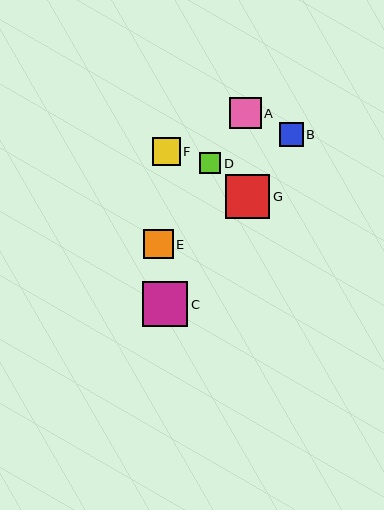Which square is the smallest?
Square D is the smallest with a size of approximately 21 pixels.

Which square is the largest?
Square C is the largest with a size of approximately 45 pixels.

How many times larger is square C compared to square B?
Square C is approximately 1.9 times the size of square B.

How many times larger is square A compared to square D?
Square A is approximately 1.5 times the size of square D.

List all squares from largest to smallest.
From largest to smallest: C, G, A, E, F, B, D.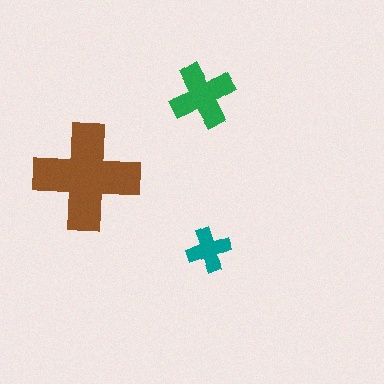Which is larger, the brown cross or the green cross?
The brown one.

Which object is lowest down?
The teal cross is bottommost.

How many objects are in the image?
There are 3 objects in the image.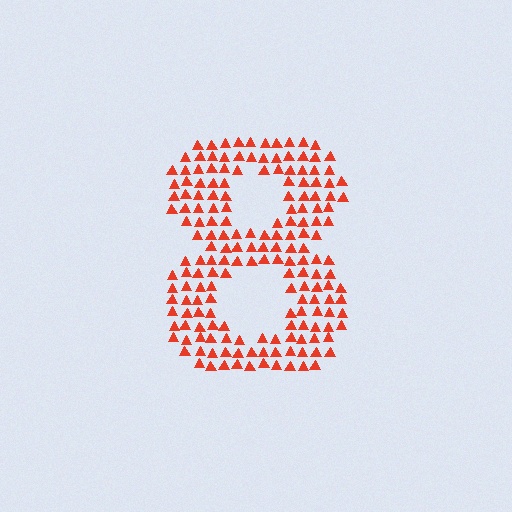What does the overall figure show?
The overall figure shows the digit 8.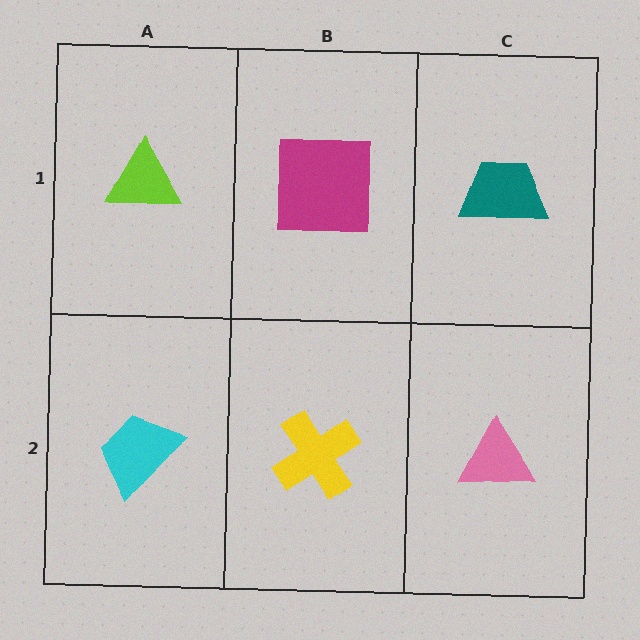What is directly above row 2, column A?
A lime triangle.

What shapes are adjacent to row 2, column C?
A teal trapezoid (row 1, column C), a yellow cross (row 2, column B).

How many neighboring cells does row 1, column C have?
2.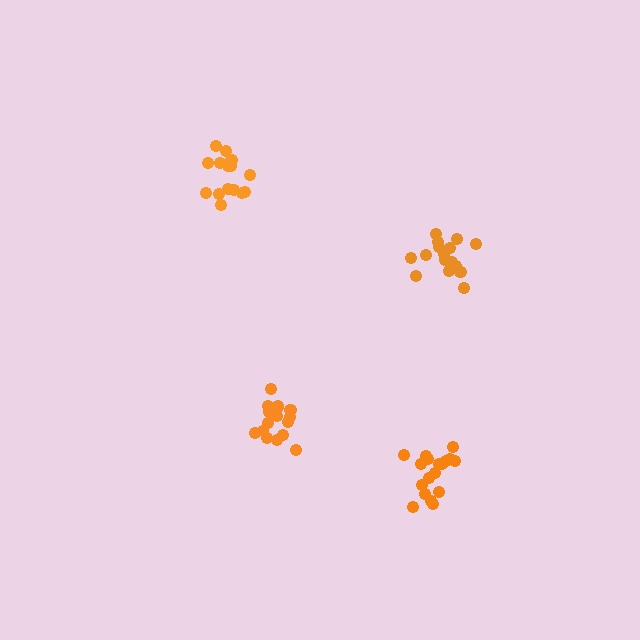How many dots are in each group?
Group 1: 15 dots, Group 2: 17 dots, Group 3: 18 dots, Group 4: 15 dots (65 total).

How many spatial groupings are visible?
There are 4 spatial groupings.